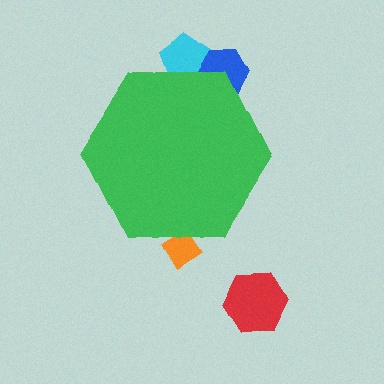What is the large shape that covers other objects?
A green hexagon.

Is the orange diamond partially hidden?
Yes, the orange diamond is partially hidden behind the green hexagon.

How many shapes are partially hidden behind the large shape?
3 shapes are partially hidden.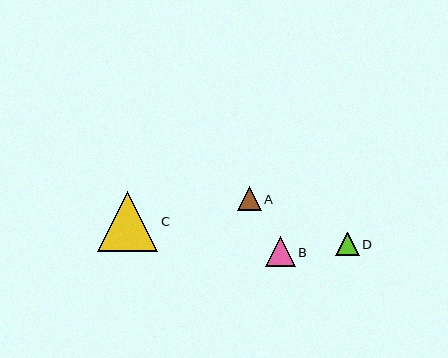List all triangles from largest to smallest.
From largest to smallest: C, B, A, D.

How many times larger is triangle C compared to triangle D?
Triangle C is approximately 2.6 times the size of triangle D.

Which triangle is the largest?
Triangle C is the largest with a size of approximately 60 pixels.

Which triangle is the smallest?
Triangle D is the smallest with a size of approximately 23 pixels.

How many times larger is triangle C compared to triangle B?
Triangle C is approximately 2.0 times the size of triangle B.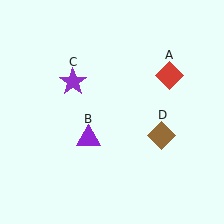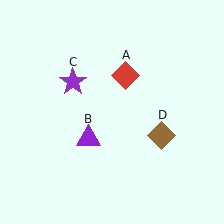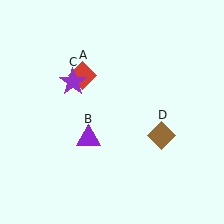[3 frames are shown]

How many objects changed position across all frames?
1 object changed position: red diamond (object A).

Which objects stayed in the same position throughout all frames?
Purple triangle (object B) and purple star (object C) and brown diamond (object D) remained stationary.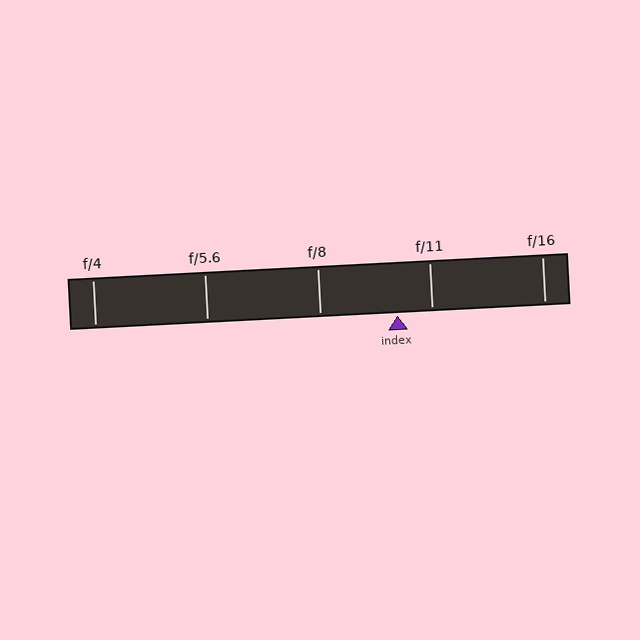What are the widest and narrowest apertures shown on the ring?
The widest aperture shown is f/4 and the narrowest is f/16.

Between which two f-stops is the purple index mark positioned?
The index mark is between f/8 and f/11.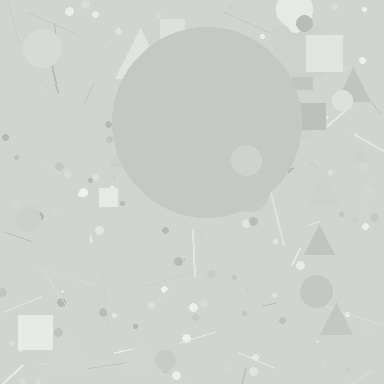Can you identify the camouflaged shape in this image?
The camouflaged shape is a circle.